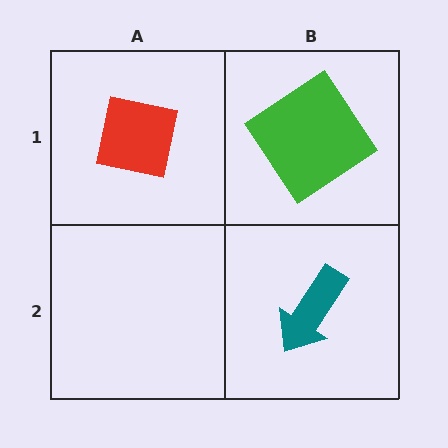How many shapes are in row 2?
1 shape.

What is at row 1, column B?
A green diamond.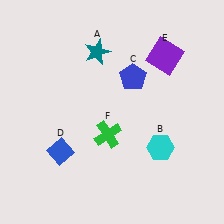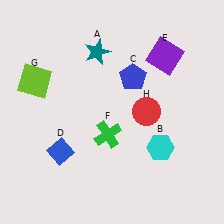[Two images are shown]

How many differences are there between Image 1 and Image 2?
There are 2 differences between the two images.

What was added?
A lime square (G), a red circle (H) were added in Image 2.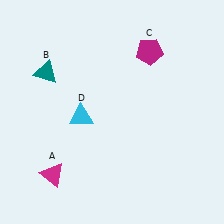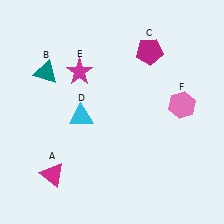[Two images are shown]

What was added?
A magenta star (E), a pink hexagon (F) were added in Image 2.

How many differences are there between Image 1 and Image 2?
There are 2 differences between the two images.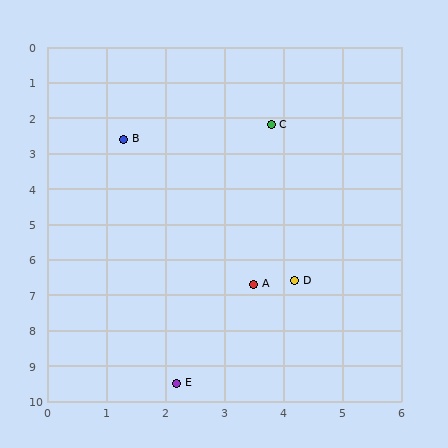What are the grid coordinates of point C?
Point C is at approximately (3.8, 2.2).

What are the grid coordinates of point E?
Point E is at approximately (2.2, 9.5).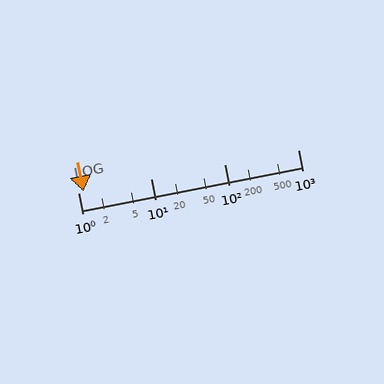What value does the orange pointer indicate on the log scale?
The pointer indicates approximately 1.2.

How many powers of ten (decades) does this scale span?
The scale spans 3 decades, from 1 to 1000.